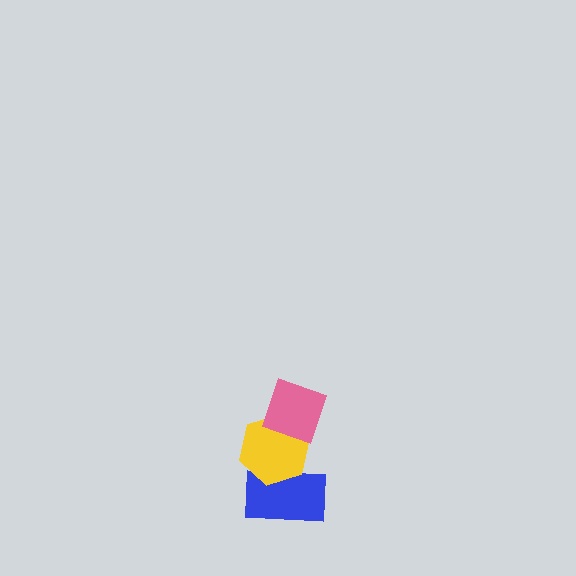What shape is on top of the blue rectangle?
The yellow hexagon is on top of the blue rectangle.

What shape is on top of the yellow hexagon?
The pink diamond is on top of the yellow hexagon.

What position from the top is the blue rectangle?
The blue rectangle is 3rd from the top.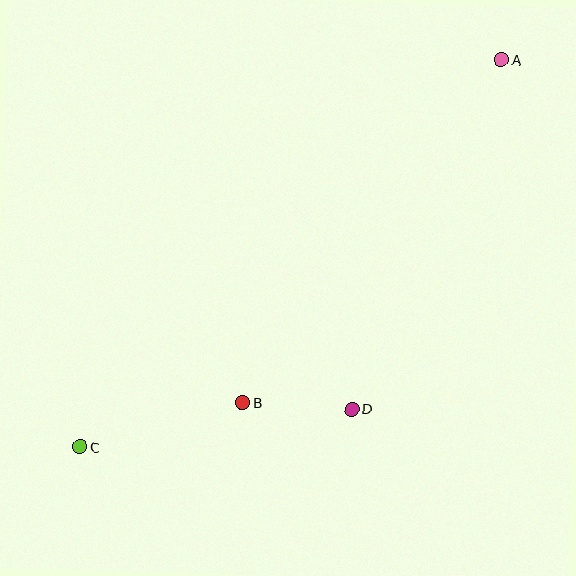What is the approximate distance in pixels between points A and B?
The distance between A and B is approximately 429 pixels.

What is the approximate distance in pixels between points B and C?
The distance between B and C is approximately 168 pixels.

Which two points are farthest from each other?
Points A and C are farthest from each other.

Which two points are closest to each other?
Points B and D are closest to each other.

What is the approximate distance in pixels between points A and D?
The distance between A and D is approximately 380 pixels.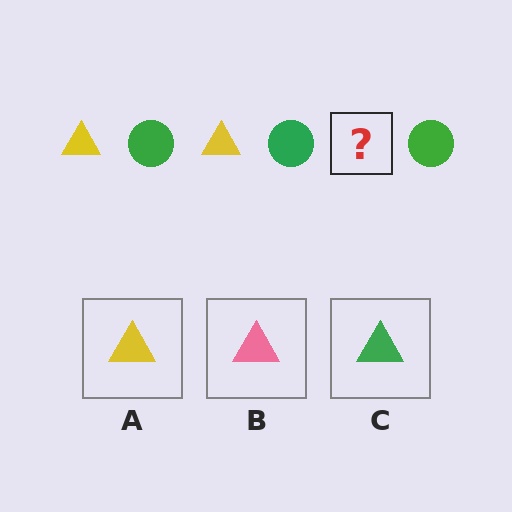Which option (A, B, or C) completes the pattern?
A.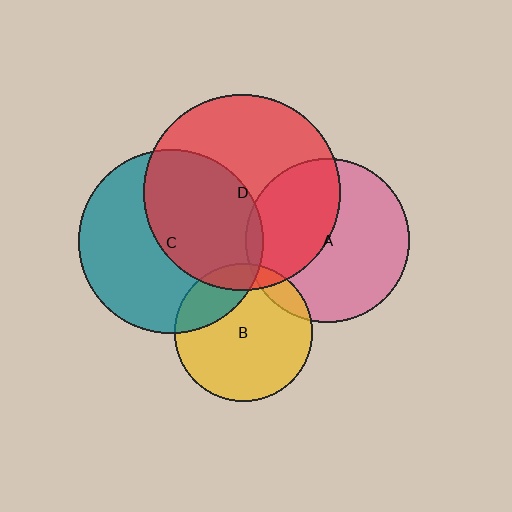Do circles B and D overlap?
Yes.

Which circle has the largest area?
Circle D (red).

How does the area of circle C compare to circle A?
Approximately 1.3 times.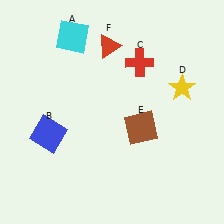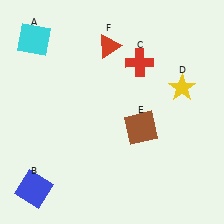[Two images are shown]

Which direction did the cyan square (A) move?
The cyan square (A) moved left.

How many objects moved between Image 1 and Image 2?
2 objects moved between the two images.